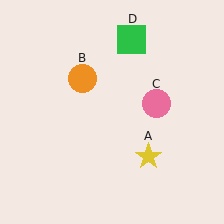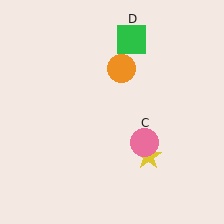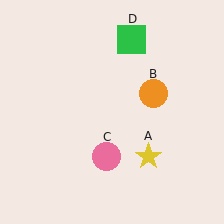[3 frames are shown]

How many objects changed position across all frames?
2 objects changed position: orange circle (object B), pink circle (object C).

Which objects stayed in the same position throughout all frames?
Yellow star (object A) and green square (object D) remained stationary.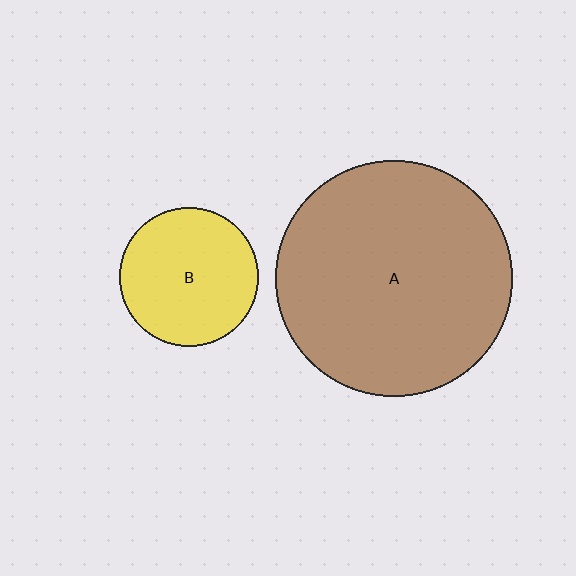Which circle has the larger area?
Circle A (brown).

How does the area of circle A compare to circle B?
Approximately 2.9 times.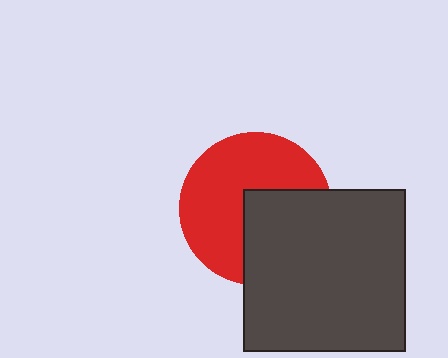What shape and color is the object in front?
The object in front is a dark gray square.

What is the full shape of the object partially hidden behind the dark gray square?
The partially hidden object is a red circle.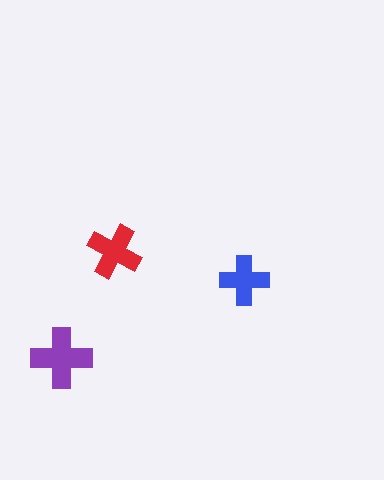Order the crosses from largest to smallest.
the purple one, the red one, the blue one.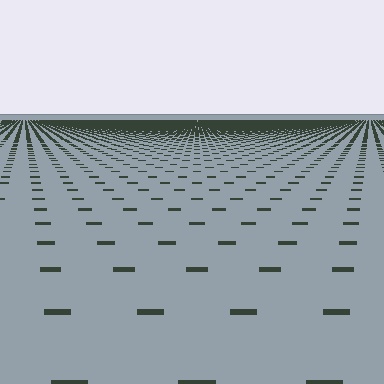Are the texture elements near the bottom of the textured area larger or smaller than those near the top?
Larger. Near the bottom, elements are closer to the viewer and appear at a bigger on-screen size.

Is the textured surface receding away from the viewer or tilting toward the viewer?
The surface is receding away from the viewer. Texture elements get smaller and denser toward the top.